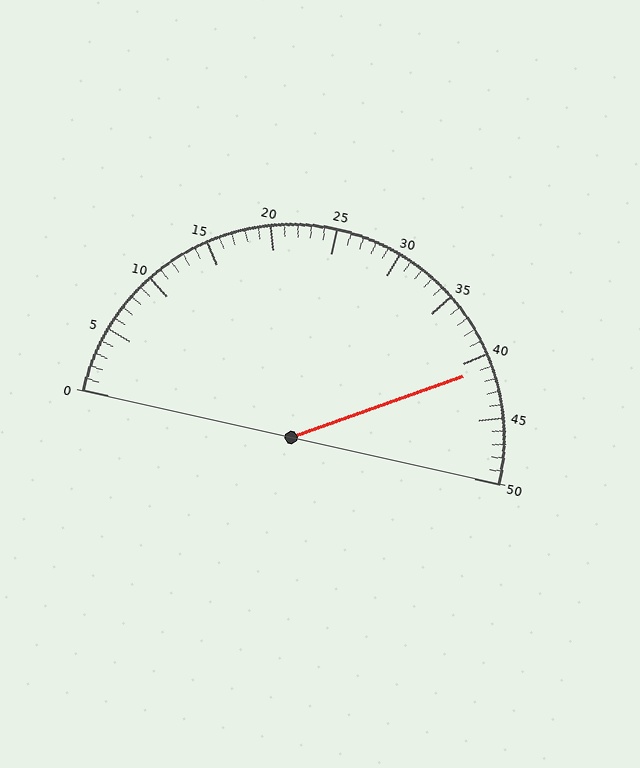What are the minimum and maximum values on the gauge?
The gauge ranges from 0 to 50.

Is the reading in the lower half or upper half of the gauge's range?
The reading is in the upper half of the range (0 to 50).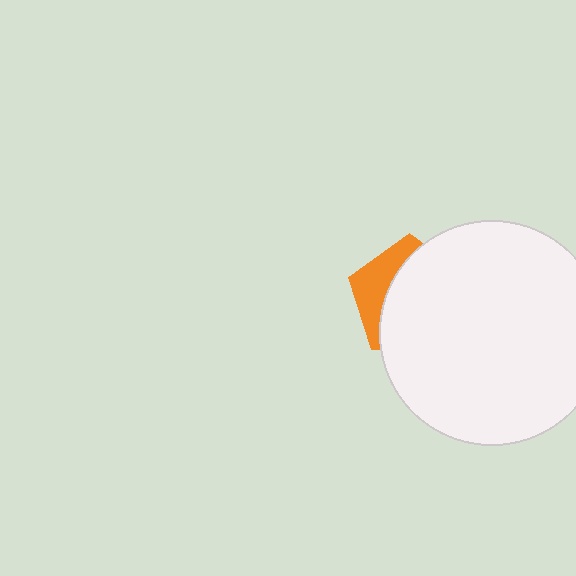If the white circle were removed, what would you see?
You would see the complete orange pentagon.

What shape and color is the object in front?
The object in front is a white circle.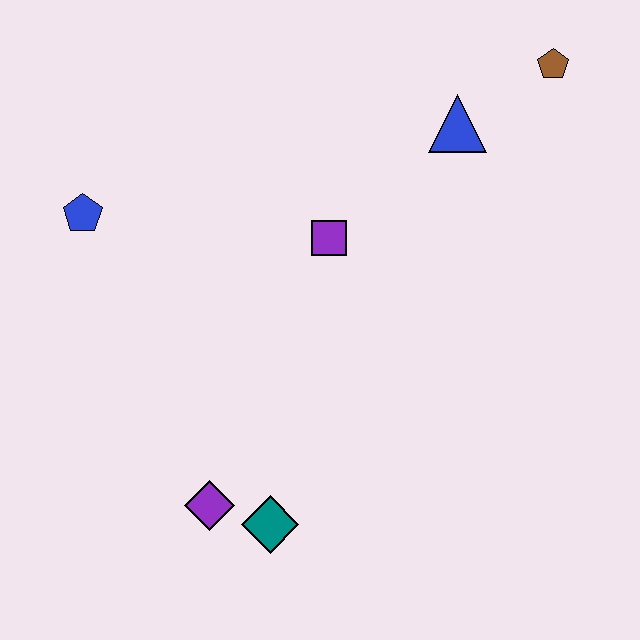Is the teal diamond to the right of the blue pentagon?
Yes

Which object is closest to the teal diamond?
The purple diamond is closest to the teal diamond.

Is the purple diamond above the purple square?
No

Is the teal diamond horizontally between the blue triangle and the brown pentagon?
No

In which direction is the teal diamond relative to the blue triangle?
The teal diamond is below the blue triangle.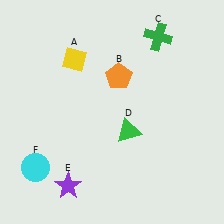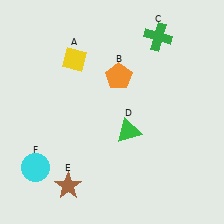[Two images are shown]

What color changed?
The star (E) changed from purple in Image 1 to brown in Image 2.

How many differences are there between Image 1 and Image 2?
There is 1 difference between the two images.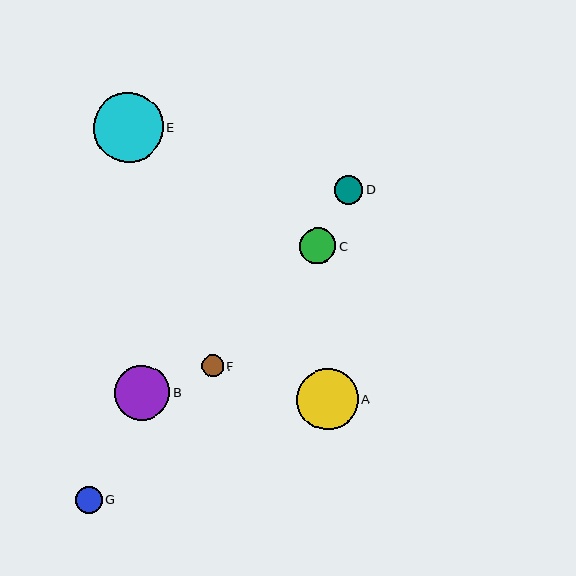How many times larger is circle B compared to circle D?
Circle B is approximately 2.0 times the size of circle D.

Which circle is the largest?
Circle E is the largest with a size of approximately 70 pixels.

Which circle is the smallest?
Circle F is the smallest with a size of approximately 22 pixels.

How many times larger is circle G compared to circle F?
Circle G is approximately 1.2 times the size of circle F.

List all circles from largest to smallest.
From largest to smallest: E, A, B, C, D, G, F.